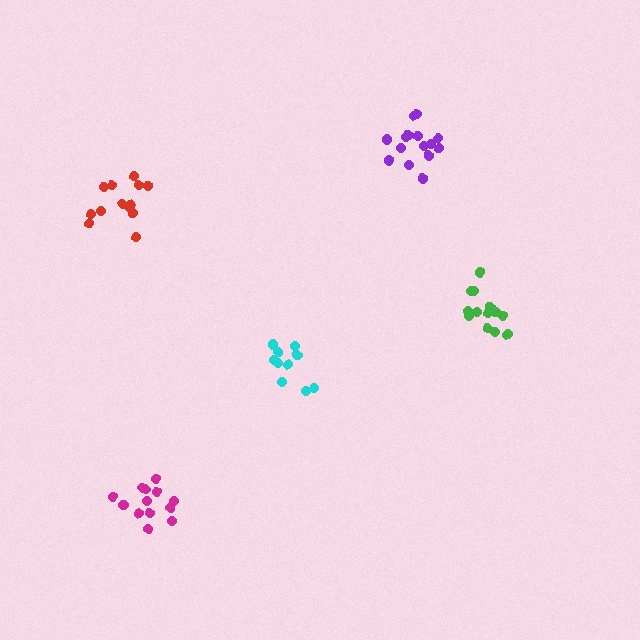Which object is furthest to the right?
The green cluster is rightmost.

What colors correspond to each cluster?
The clusters are colored: green, magenta, purple, cyan, red.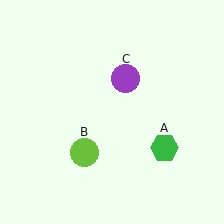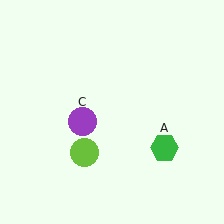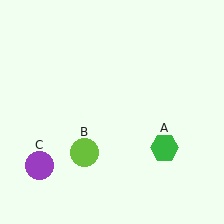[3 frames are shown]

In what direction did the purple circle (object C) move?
The purple circle (object C) moved down and to the left.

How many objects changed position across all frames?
1 object changed position: purple circle (object C).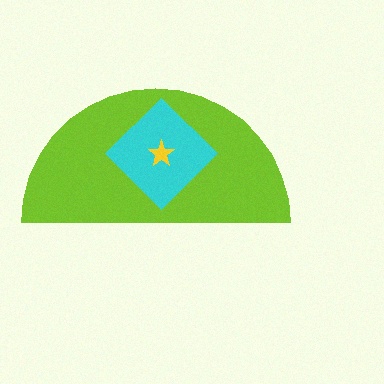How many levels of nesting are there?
3.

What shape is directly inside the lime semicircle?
The cyan diamond.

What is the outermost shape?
The lime semicircle.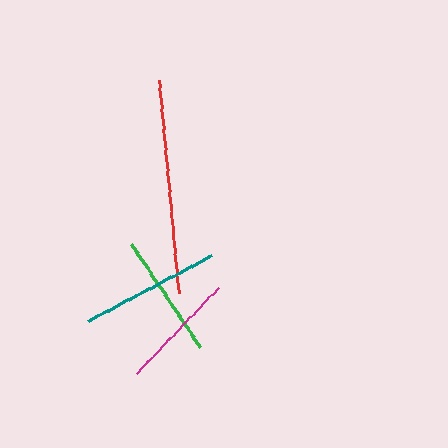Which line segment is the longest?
The red line is the longest at approximately 213 pixels.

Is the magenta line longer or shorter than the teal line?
The teal line is longer than the magenta line.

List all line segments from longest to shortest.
From longest to shortest: red, teal, green, magenta.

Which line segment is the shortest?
The magenta line is the shortest at approximately 119 pixels.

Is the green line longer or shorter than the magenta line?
The green line is longer than the magenta line.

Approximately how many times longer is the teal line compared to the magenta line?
The teal line is approximately 1.2 times the length of the magenta line.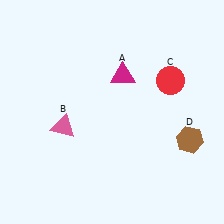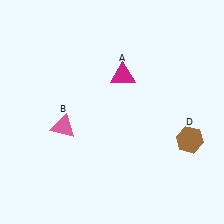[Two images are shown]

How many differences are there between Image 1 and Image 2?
There is 1 difference between the two images.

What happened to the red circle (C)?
The red circle (C) was removed in Image 2. It was in the top-right area of Image 1.